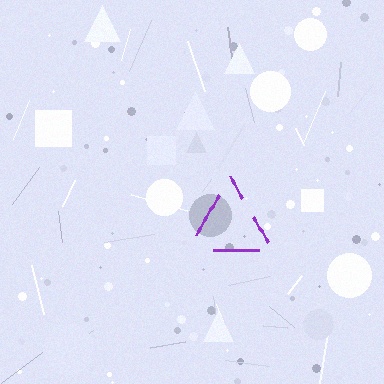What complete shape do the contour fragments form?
The contour fragments form a triangle.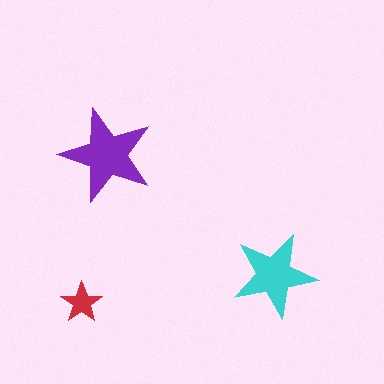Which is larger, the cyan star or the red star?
The cyan one.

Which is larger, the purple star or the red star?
The purple one.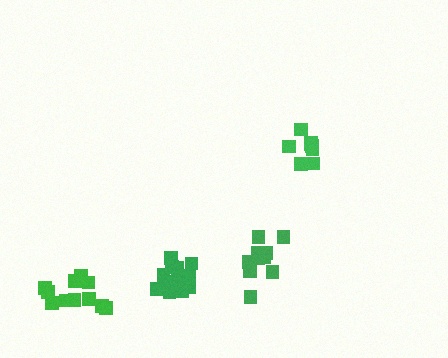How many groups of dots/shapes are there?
There are 4 groups.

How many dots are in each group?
Group 1: 14 dots, Group 2: 8 dots, Group 3: 11 dots, Group 4: 10 dots (43 total).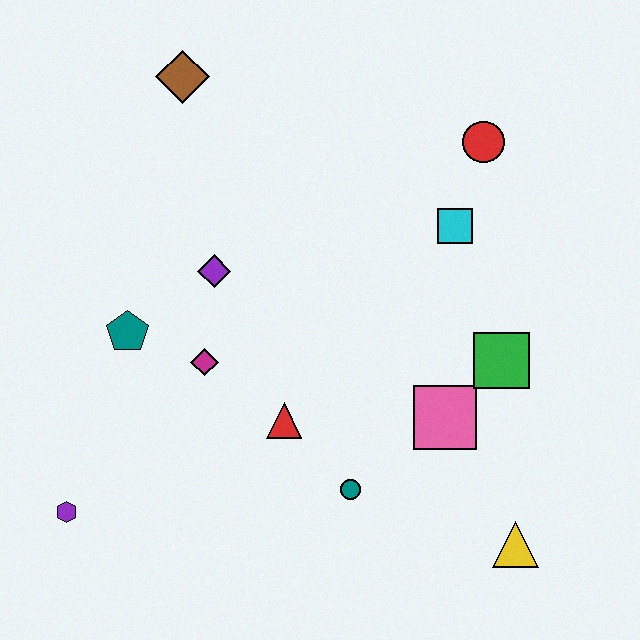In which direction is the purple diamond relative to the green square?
The purple diamond is to the left of the green square.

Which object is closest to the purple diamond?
The magenta diamond is closest to the purple diamond.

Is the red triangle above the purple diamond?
No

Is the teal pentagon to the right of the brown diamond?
No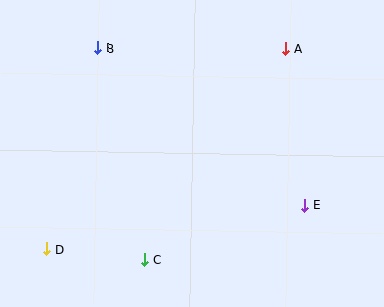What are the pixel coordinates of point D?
Point D is at (47, 249).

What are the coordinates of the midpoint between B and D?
The midpoint between B and D is at (72, 149).